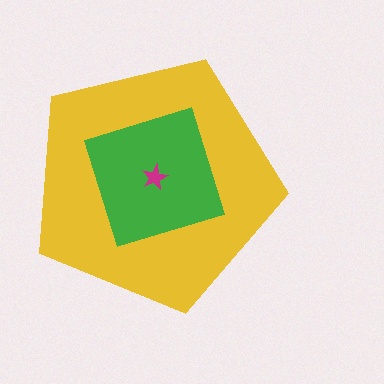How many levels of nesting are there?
3.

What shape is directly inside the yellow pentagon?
The green square.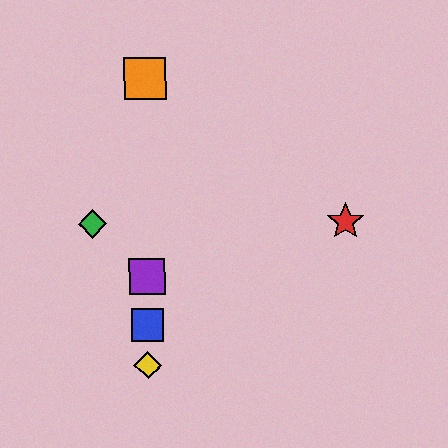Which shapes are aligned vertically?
The blue square, the yellow diamond, the purple square, the orange square are aligned vertically.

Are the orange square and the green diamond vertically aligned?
No, the orange square is at x≈145 and the green diamond is at x≈92.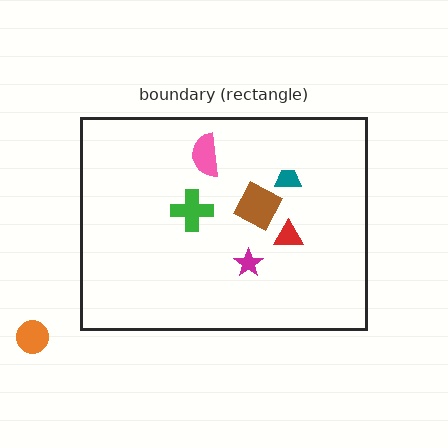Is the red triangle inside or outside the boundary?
Inside.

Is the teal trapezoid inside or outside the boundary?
Inside.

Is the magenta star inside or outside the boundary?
Inside.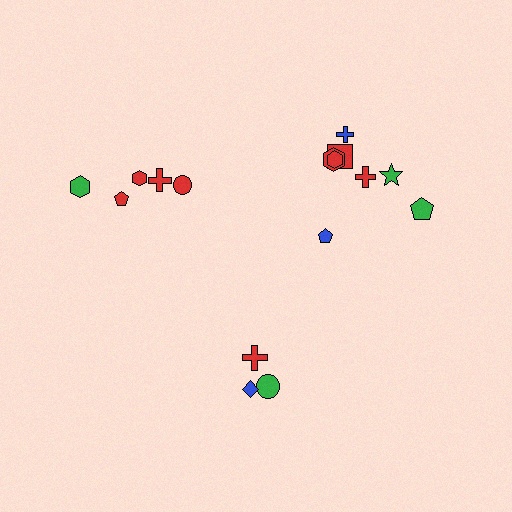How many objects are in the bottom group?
There are 3 objects.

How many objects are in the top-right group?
There are 8 objects.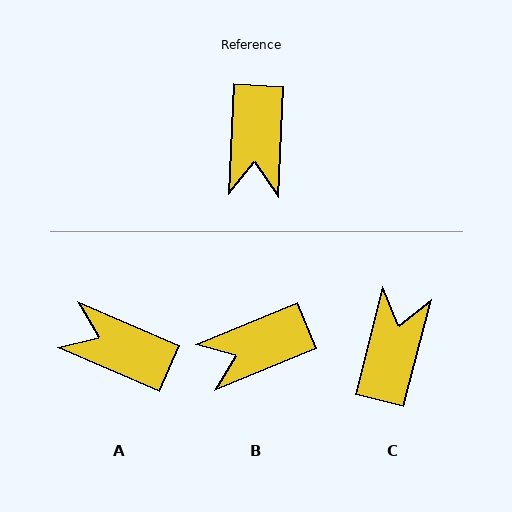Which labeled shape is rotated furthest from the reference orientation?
C, about 169 degrees away.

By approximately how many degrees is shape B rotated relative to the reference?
Approximately 65 degrees clockwise.